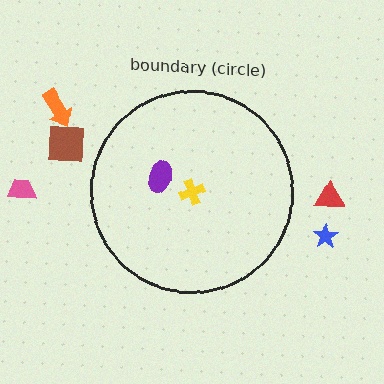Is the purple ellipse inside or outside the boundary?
Inside.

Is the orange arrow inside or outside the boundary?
Outside.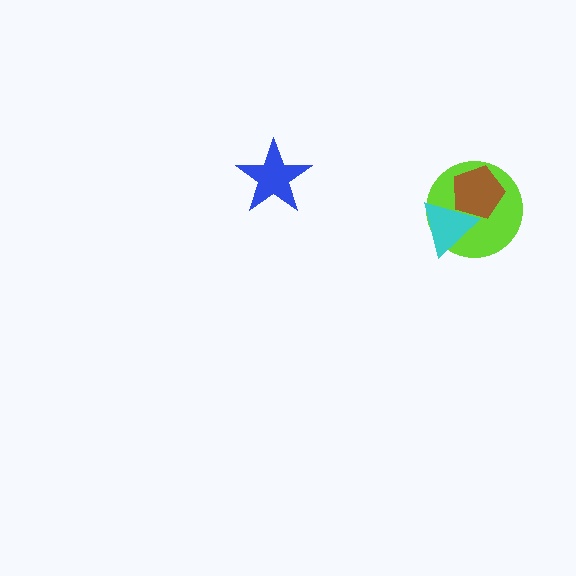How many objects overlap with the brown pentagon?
2 objects overlap with the brown pentagon.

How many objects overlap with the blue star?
0 objects overlap with the blue star.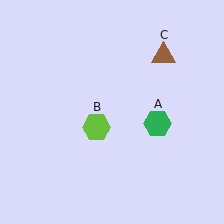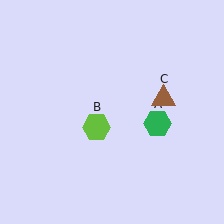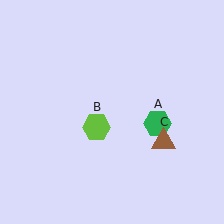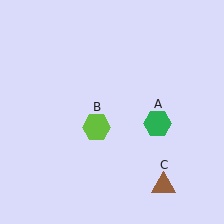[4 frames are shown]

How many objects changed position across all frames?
1 object changed position: brown triangle (object C).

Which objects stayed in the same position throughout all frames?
Green hexagon (object A) and lime hexagon (object B) remained stationary.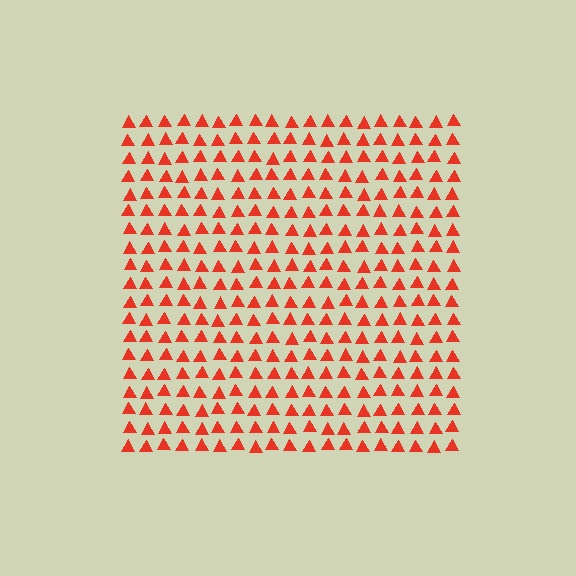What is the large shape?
The large shape is a square.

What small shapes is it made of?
It is made of small triangles.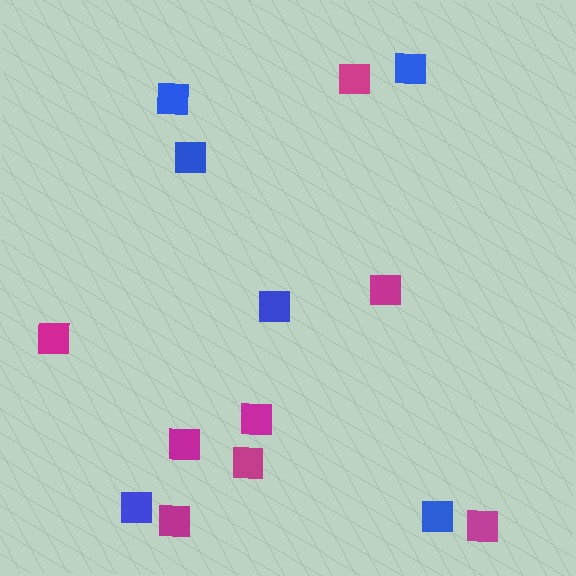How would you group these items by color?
There are 2 groups: one group of blue squares (6) and one group of magenta squares (8).